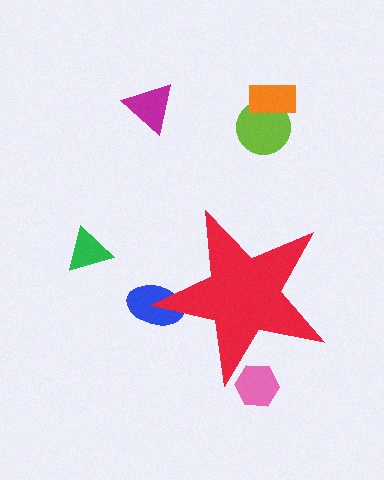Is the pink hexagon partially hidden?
Yes, the pink hexagon is partially hidden behind the red star.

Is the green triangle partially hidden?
No, the green triangle is fully visible.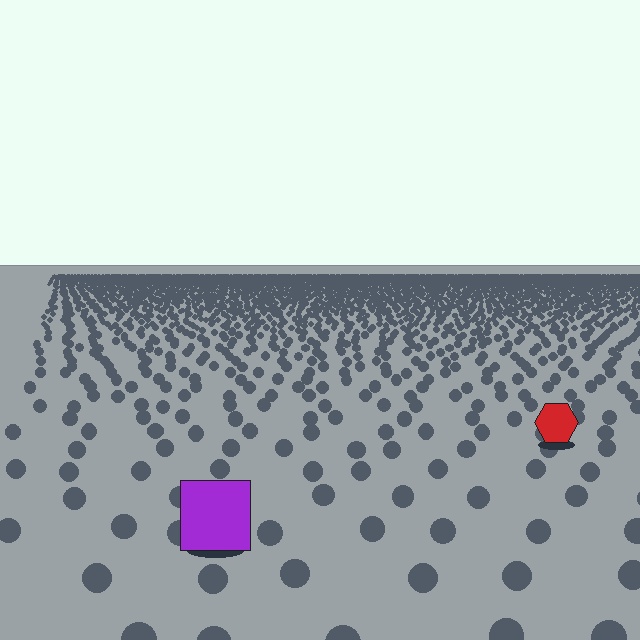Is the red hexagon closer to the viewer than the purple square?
No. The purple square is closer — you can tell from the texture gradient: the ground texture is coarser near it.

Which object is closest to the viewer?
The purple square is closest. The texture marks near it are larger and more spread out.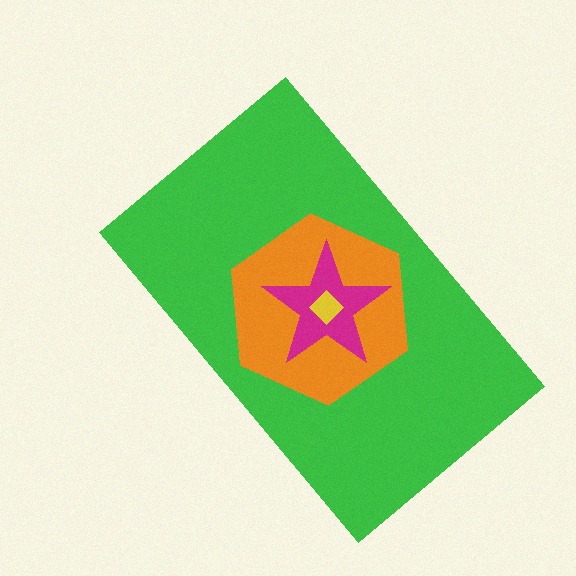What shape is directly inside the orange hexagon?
The magenta star.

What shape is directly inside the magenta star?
The yellow diamond.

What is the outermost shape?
The green rectangle.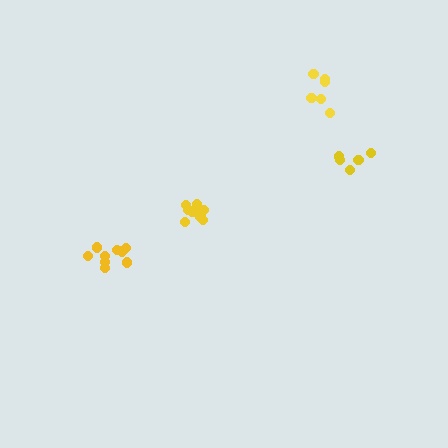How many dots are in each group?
Group 1: 6 dots, Group 2: 10 dots, Group 3: 5 dots, Group 4: 9 dots (30 total).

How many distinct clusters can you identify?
There are 4 distinct clusters.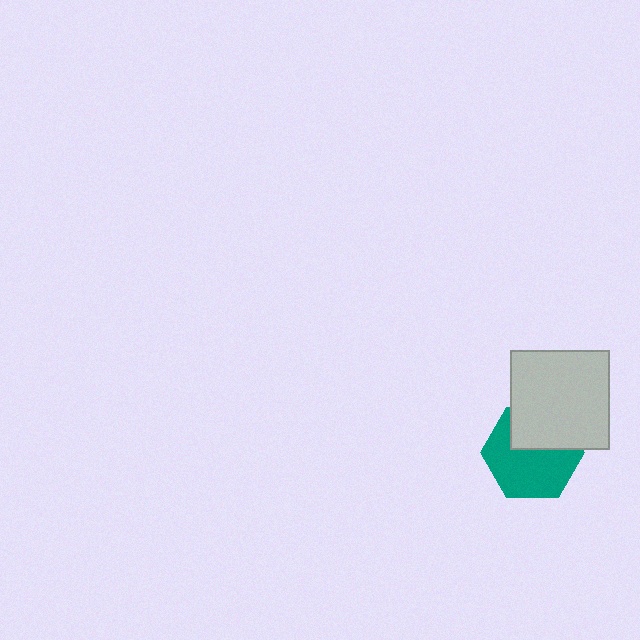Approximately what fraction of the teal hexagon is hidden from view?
Roughly 36% of the teal hexagon is hidden behind the light gray square.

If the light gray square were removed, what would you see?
You would see the complete teal hexagon.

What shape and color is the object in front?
The object in front is a light gray square.